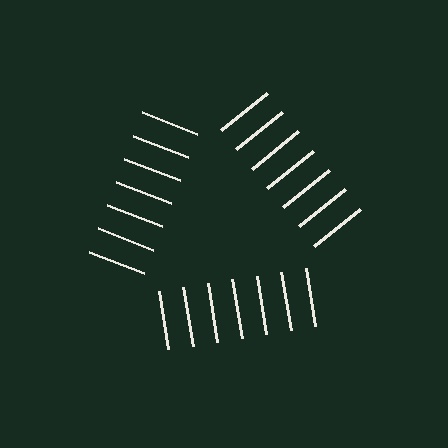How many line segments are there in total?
21 — 7 along each of the 3 edges.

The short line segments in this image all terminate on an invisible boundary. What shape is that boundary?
An illusory triangle — the line segments terminate on its edges but no continuous stroke is drawn.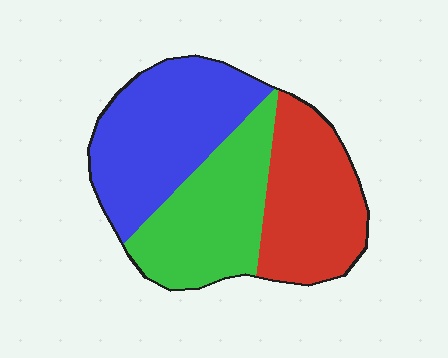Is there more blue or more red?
Blue.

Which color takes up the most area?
Blue, at roughly 35%.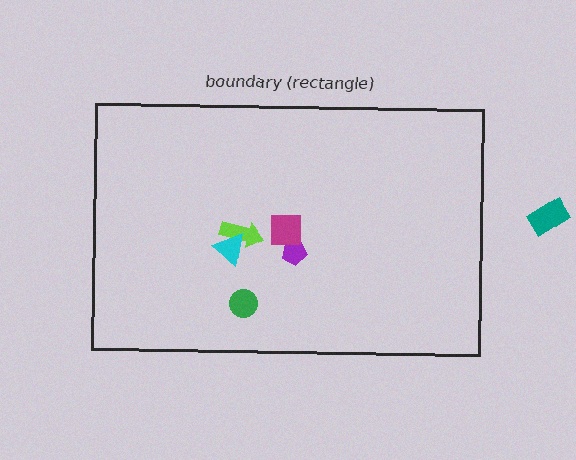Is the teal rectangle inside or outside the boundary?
Outside.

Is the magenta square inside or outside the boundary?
Inside.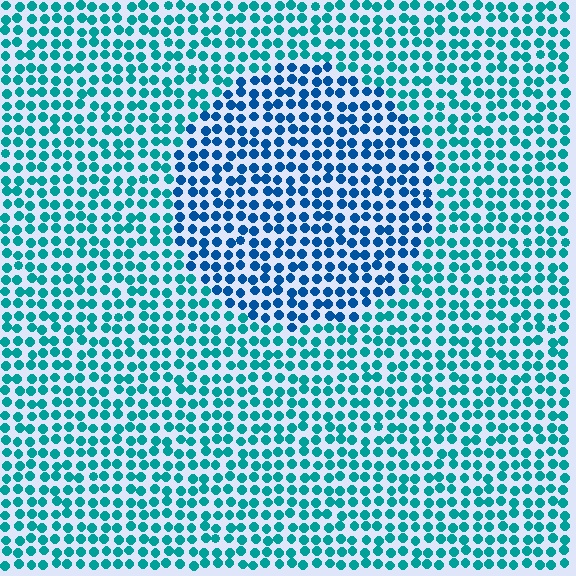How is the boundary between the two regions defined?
The boundary is defined purely by a slight shift in hue (about 32 degrees). Spacing, size, and orientation are identical on both sides.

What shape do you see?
I see a circle.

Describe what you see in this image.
The image is filled with small teal elements in a uniform arrangement. A circle-shaped region is visible where the elements are tinted to a slightly different hue, forming a subtle color boundary.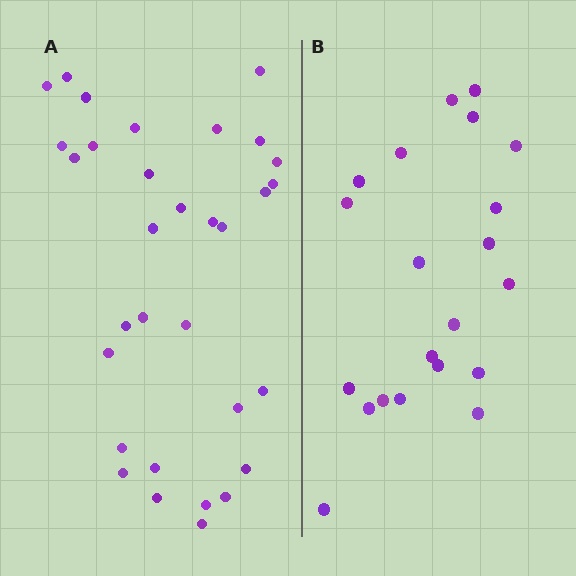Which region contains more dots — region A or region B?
Region A (the left region) has more dots.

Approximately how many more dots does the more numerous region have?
Region A has roughly 12 or so more dots than region B.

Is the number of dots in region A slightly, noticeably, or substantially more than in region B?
Region A has substantially more. The ratio is roughly 1.5 to 1.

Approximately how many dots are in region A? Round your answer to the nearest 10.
About 30 dots. (The exact count is 32, which rounds to 30.)